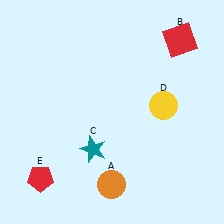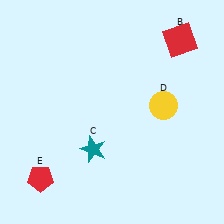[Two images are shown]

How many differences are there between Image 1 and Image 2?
There is 1 difference between the two images.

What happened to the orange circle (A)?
The orange circle (A) was removed in Image 2. It was in the bottom-left area of Image 1.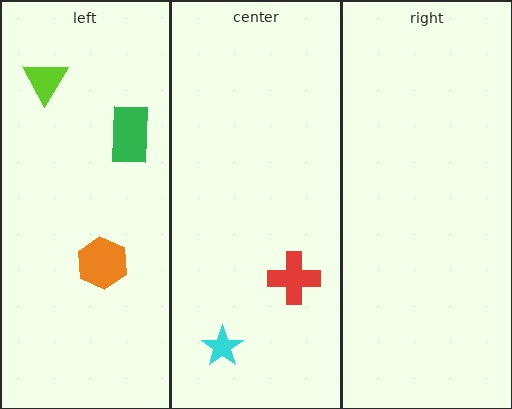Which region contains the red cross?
The center region.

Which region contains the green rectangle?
The left region.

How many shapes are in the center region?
2.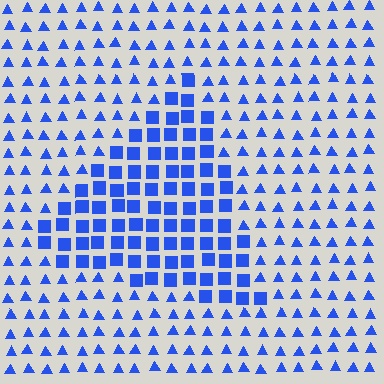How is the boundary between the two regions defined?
The boundary is defined by a change in element shape: squares inside vs. triangles outside. All elements share the same color and spacing.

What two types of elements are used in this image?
The image uses squares inside the triangle region and triangles outside it.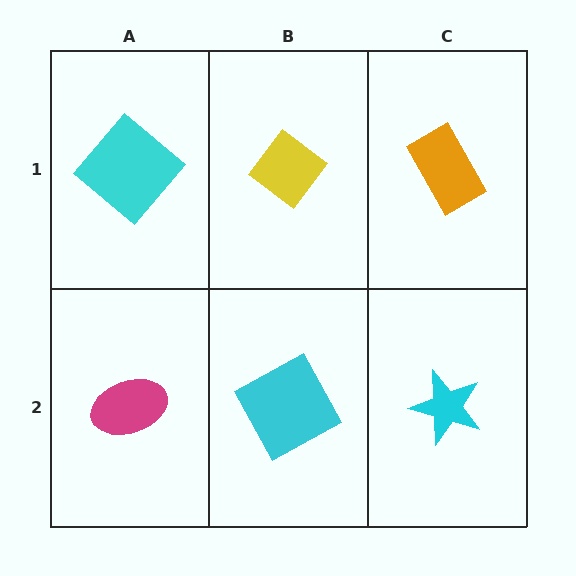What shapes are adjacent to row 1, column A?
A magenta ellipse (row 2, column A), a yellow diamond (row 1, column B).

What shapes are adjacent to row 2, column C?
An orange rectangle (row 1, column C), a cyan square (row 2, column B).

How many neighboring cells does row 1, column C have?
2.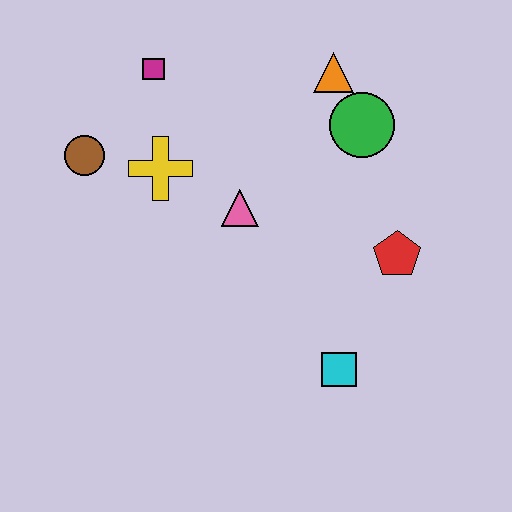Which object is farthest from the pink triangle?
The cyan square is farthest from the pink triangle.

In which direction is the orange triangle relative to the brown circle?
The orange triangle is to the right of the brown circle.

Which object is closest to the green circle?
The orange triangle is closest to the green circle.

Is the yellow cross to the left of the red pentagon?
Yes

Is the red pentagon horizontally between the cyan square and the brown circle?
No